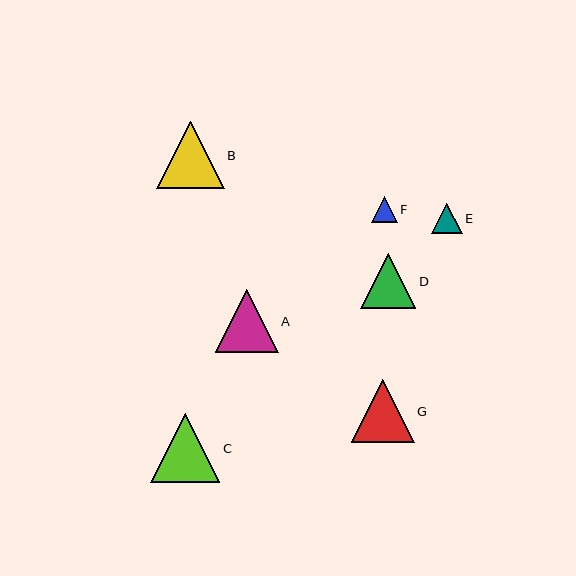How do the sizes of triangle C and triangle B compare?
Triangle C and triangle B are approximately the same size.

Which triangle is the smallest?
Triangle F is the smallest with a size of approximately 26 pixels.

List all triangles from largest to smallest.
From largest to smallest: C, B, G, A, D, E, F.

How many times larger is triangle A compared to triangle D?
Triangle A is approximately 1.1 times the size of triangle D.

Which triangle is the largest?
Triangle C is the largest with a size of approximately 69 pixels.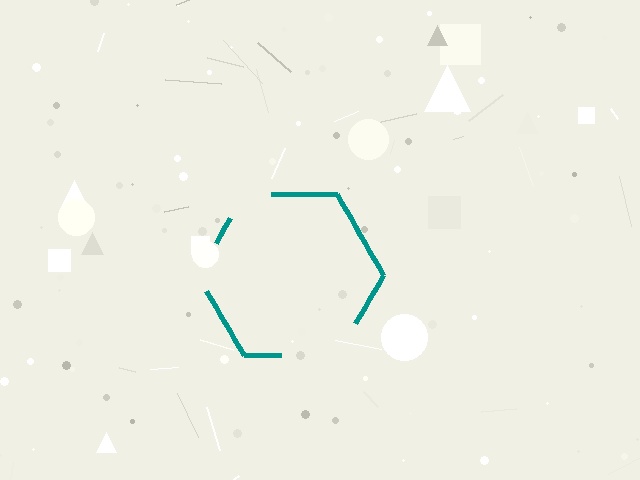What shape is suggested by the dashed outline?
The dashed outline suggests a hexagon.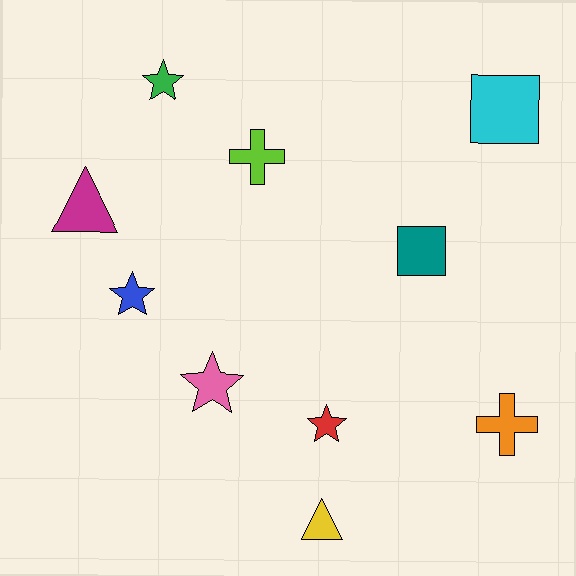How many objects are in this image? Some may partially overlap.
There are 10 objects.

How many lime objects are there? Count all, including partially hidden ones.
There is 1 lime object.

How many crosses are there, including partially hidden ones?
There are 2 crosses.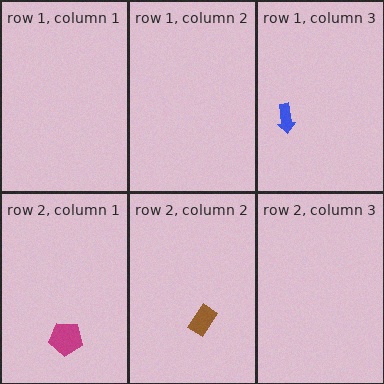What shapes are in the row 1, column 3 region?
The blue arrow.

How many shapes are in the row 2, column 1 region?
1.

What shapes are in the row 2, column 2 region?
The brown rectangle.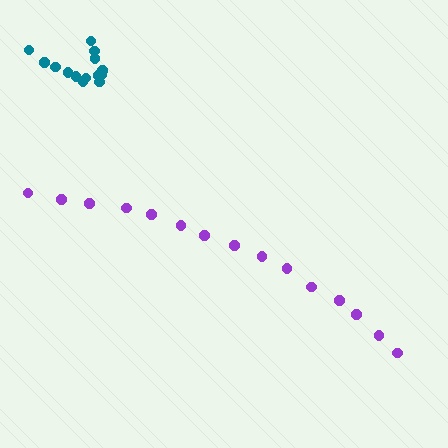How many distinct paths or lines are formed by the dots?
There are 2 distinct paths.